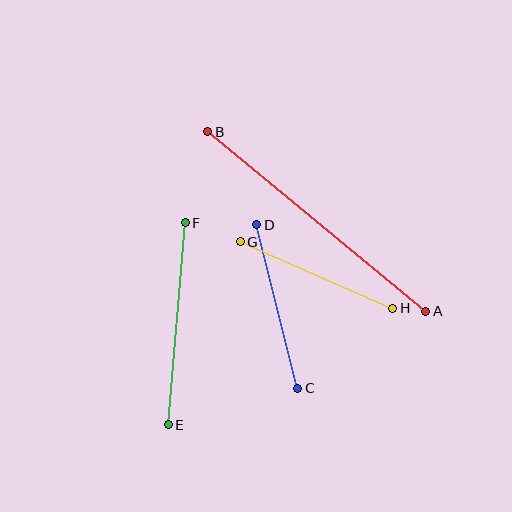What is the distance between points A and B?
The distance is approximately 283 pixels.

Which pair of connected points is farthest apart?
Points A and B are farthest apart.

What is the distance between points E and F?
The distance is approximately 202 pixels.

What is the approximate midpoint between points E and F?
The midpoint is at approximately (177, 324) pixels.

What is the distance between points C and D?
The distance is approximately 168 pixels.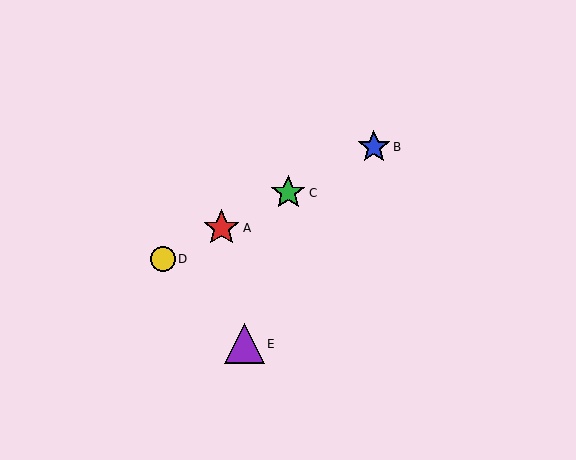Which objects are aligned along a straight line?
Objects A, B, C, D are aligned along a straight line.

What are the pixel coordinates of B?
Object B is at (374, 147).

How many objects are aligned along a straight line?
4 objects (A, B, C, D) are aligned along a straight line.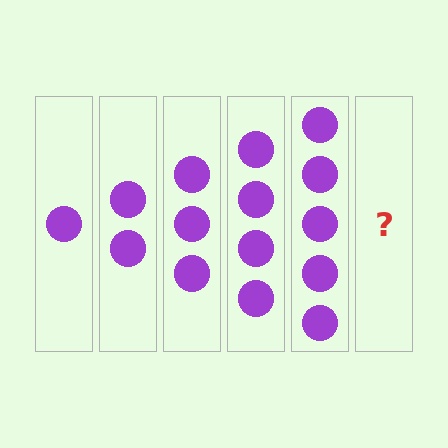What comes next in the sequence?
The next element should be 6 circles.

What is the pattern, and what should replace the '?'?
The pattern is that each step adds one more circle. The '?' should be 6 circles.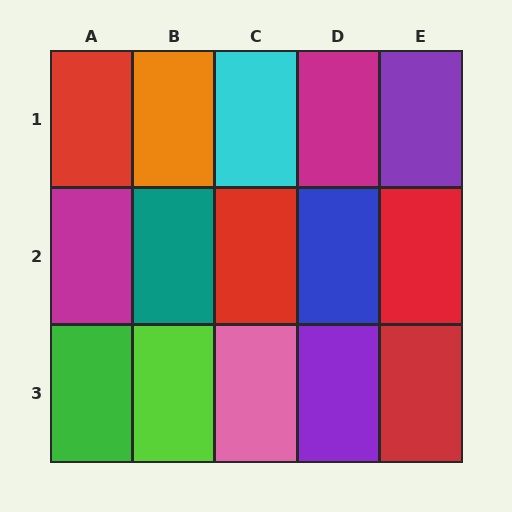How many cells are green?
1 cell is green.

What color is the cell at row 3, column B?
Lime.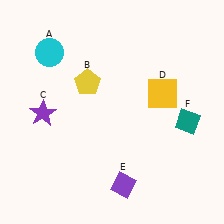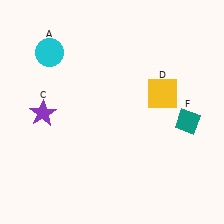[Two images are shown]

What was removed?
The yellow pentagon (B), the purple diamond (E) were removed in Image 2.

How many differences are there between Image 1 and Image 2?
There are 2 differences between the two images.